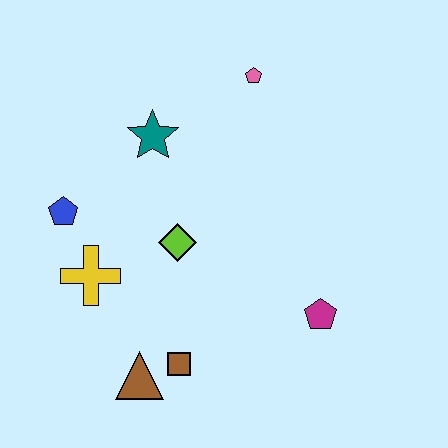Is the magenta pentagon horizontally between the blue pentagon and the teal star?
No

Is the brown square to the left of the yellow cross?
No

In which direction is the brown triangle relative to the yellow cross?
The brown triangle is below the yellow cross.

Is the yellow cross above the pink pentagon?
No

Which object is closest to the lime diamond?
The yellow cross is closest to the lime diamond.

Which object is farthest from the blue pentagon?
The magenta pentagon is farthest from the blue pentagon.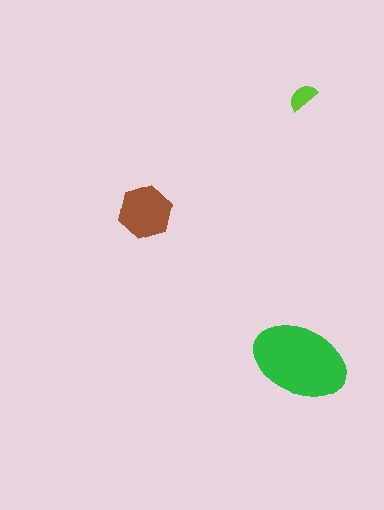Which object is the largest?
The green ellipse.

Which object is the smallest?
The lime semicircle.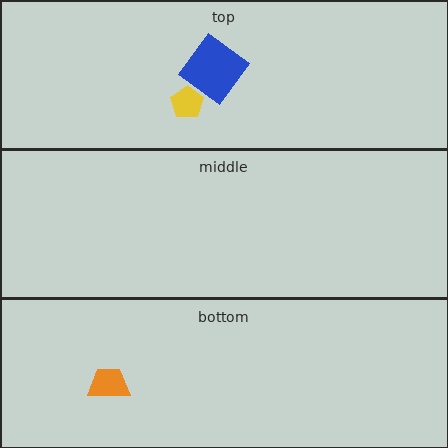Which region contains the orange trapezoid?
The bottom region.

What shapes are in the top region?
The blue diamond, the yellow pentagon.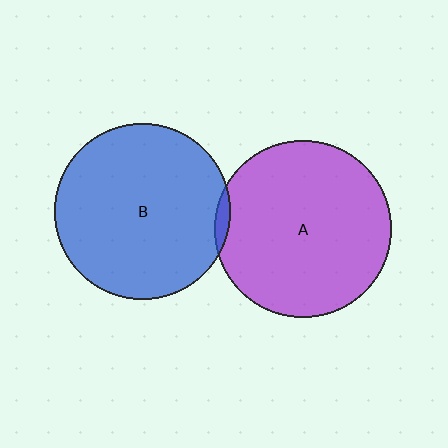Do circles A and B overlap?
Yes.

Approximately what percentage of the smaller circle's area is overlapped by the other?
Approximately 5%.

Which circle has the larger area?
Circle A (purple).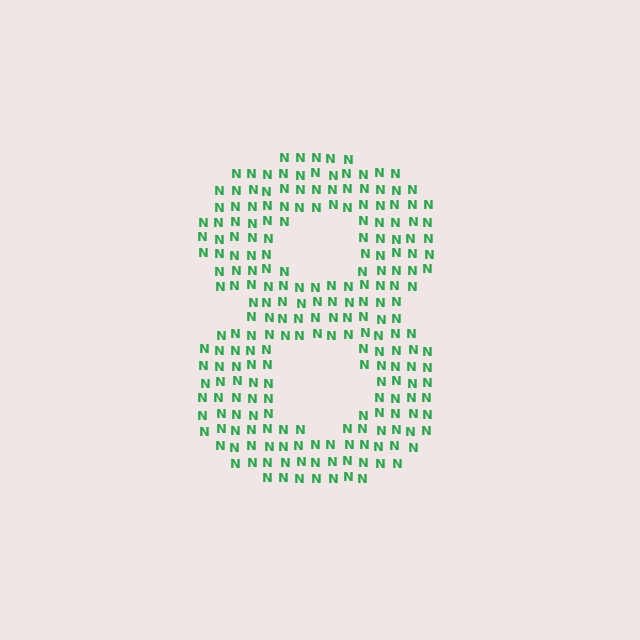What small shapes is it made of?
It is made of small letter N's.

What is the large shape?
The large shape is the digit 8.